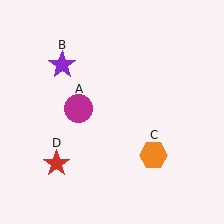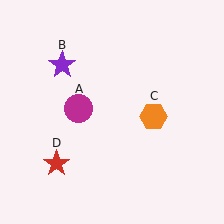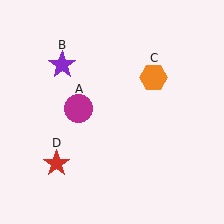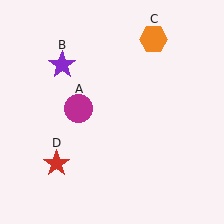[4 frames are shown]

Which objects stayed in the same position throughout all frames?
Magenta circle (object A) and purple star (object B) and red star (object D) remained stationary.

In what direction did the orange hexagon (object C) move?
The orange hexagon (object C) moved up.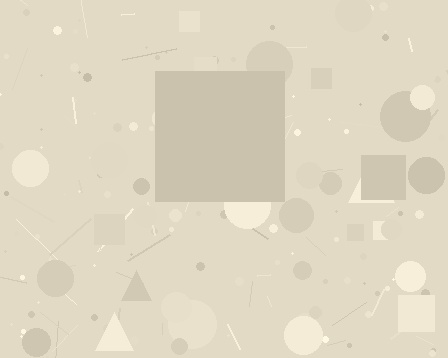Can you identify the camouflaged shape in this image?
The camouflaged shape is a square.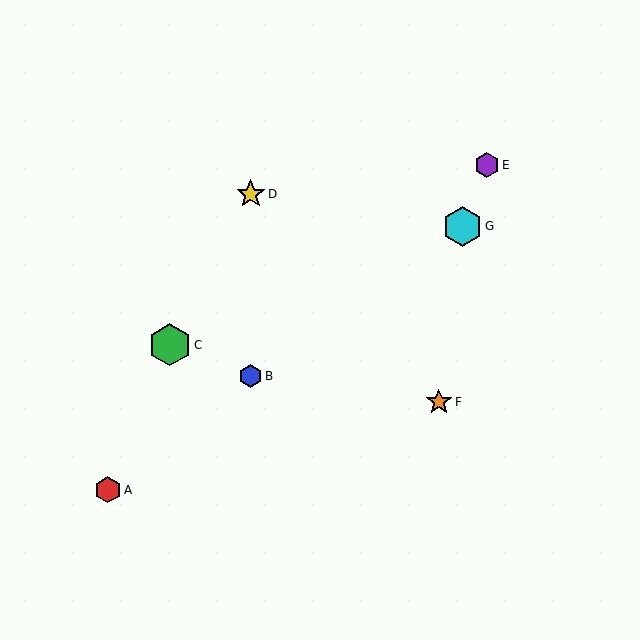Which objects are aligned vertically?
Objects B, D are aligned vertically.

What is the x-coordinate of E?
Object E is at x≈487.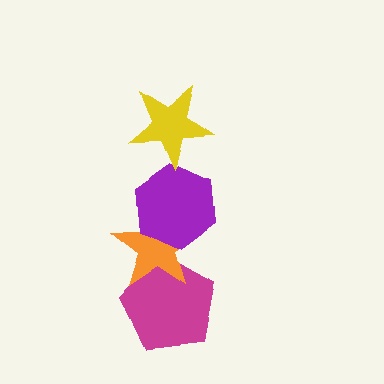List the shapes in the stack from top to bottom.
From top to bottom: the yellow star, the purple hexagon, the orange star, the magenta pentagon.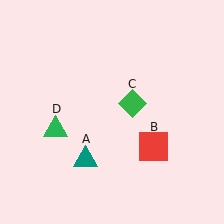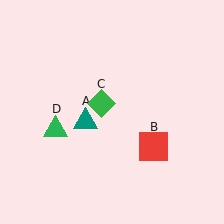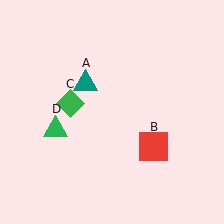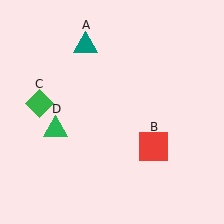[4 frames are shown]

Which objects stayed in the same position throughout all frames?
Red square (object B) and green triangle (object D) remained stationary.